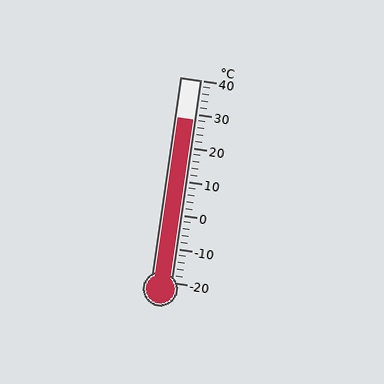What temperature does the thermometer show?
The thermometer shows approximately 28°C.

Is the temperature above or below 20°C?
The temperature is above 20°C.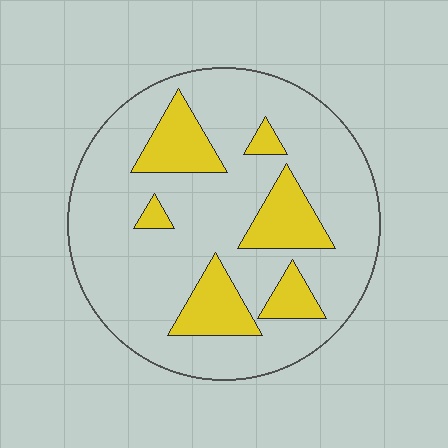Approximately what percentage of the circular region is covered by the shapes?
Approximately 20%.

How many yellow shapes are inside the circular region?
6.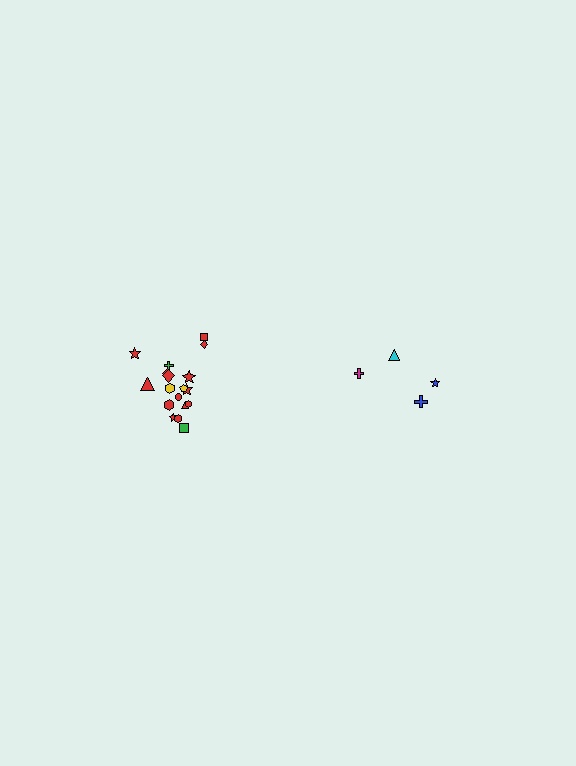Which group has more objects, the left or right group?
The left group.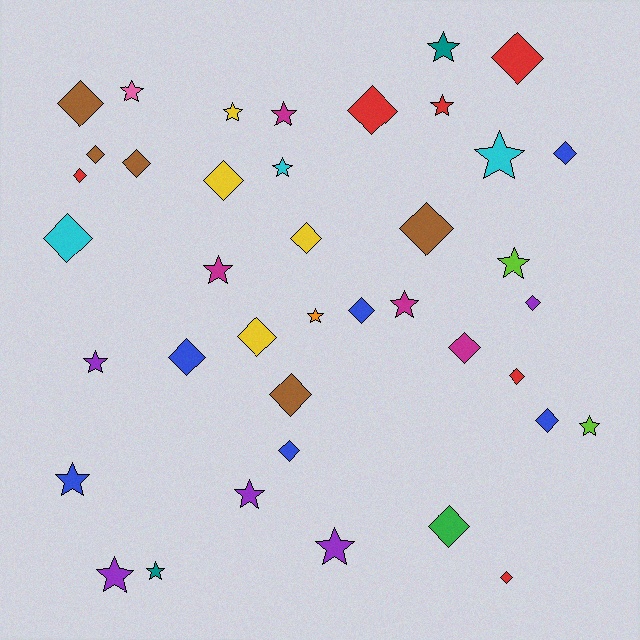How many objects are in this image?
There are 40 objects.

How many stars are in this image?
There are 18 stars.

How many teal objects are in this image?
There are 2 teal objects.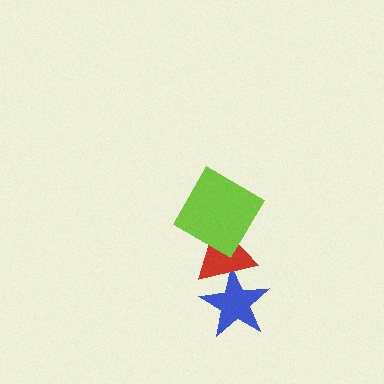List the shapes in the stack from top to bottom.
From top to bottom: the lime diamond, the red triangle, the blue star.